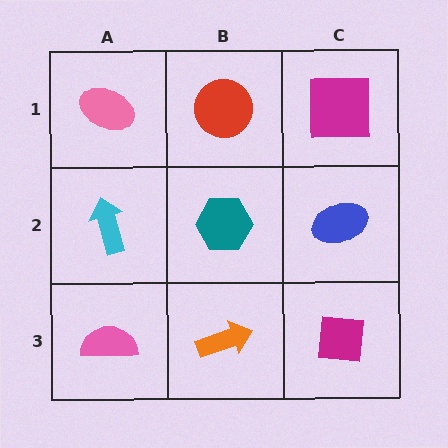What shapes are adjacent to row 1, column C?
A blue ellipse (row 2, column C), a red circle (row 1, column B).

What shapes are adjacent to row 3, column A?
A cyan arrow (row 2, column A), an orange arrow (row 3, column B).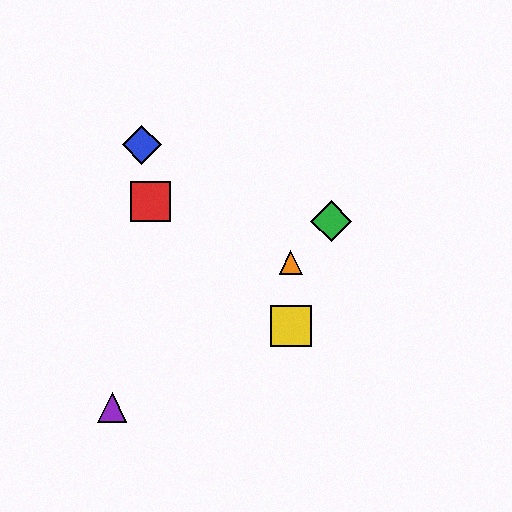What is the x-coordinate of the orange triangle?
The orange triangle is at x≈291.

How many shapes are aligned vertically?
2 shapes (the yellow square, the orange triangle) are aligned vertically.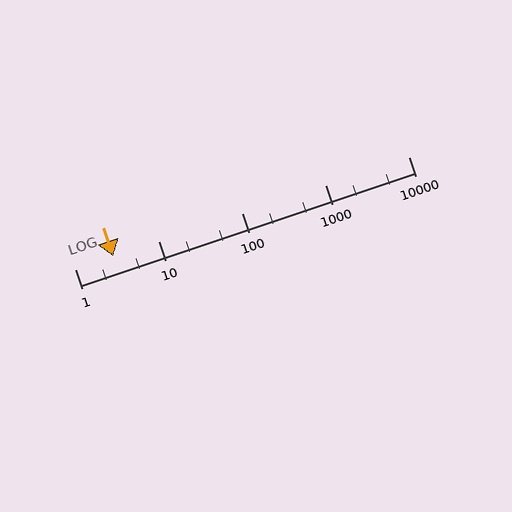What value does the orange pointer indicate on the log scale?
The pointer indicates approximately 2.9.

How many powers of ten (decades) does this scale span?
The scale spans 4 decades, from 1 to 10000.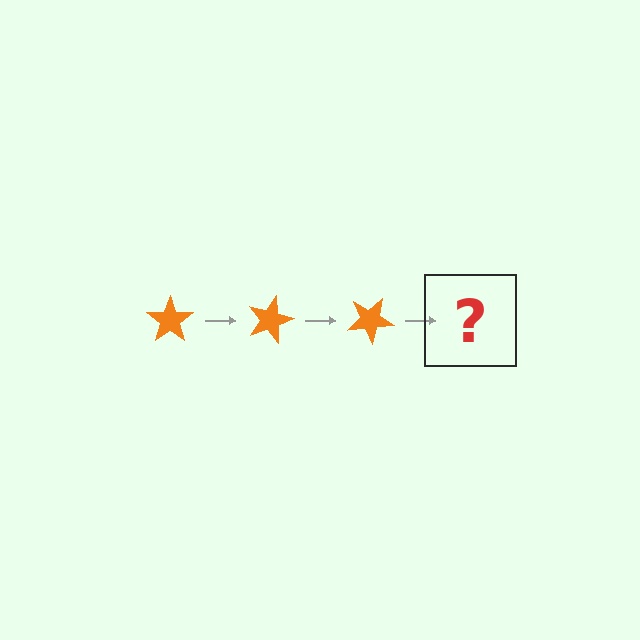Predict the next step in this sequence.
The next step is an orange star rotated 45 degrees.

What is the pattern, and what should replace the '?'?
The pattern is that the star rotates 15 degrees each step. The '?' should be an orange star rotated 45 degrees.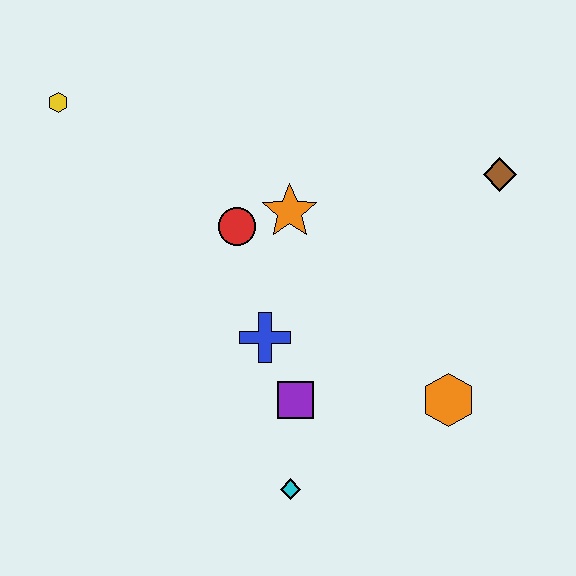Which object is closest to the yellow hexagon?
The red circle is closest to the yellow hexagon.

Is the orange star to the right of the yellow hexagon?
Yes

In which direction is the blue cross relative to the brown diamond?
The blue cross is to the left of the brown diamond.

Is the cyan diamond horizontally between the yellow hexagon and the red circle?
No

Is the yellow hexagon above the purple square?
Yes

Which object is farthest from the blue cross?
The yellow hexagon is farthest from the blue cross.